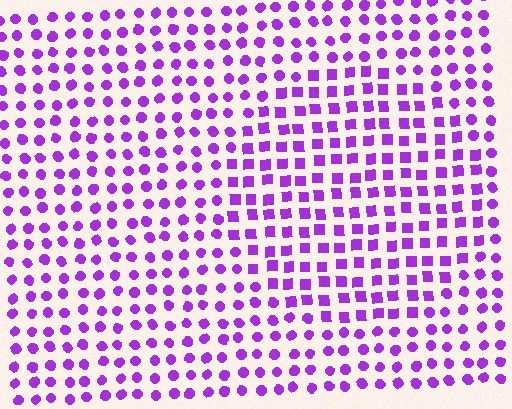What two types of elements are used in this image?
The image uses squares inside the circle region and circles outside it.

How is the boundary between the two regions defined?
The boundary is defined by a change in element shape: squares inside vs. circles outside. All elements share the same color and spacing.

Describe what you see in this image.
The image is filled with small purple elements arranged in a uniform grid. A circle-shaped region contains squares, while the surrounding area contains circles. The boundary is defined purely by the change in element shape.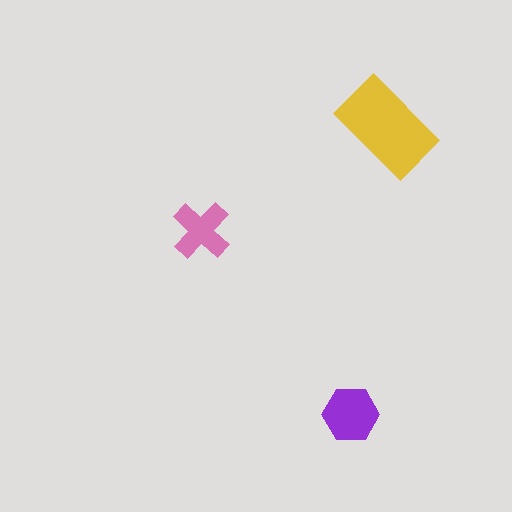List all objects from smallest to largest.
The pink cross, the purple hexagon, the yellow rectangle.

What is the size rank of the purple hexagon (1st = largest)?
2nd.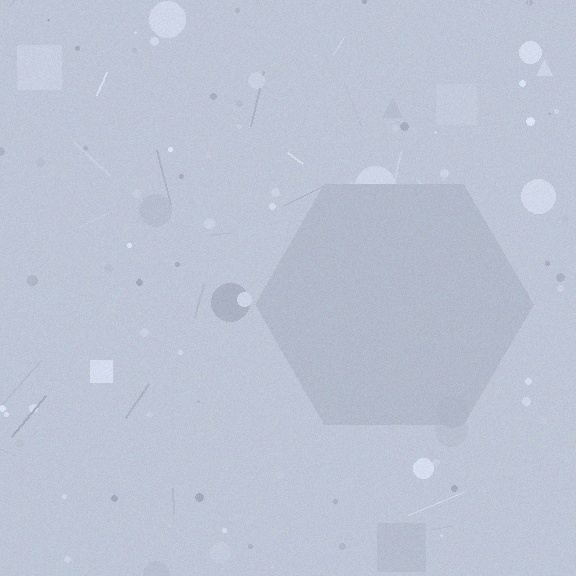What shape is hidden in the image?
A hexagon is hidden in the image.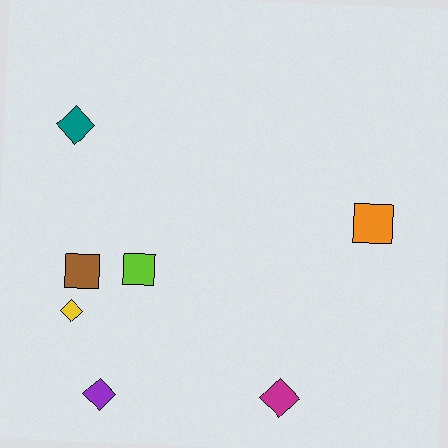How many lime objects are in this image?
There is 1 lime object.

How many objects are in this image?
There are 7 objects.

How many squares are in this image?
There are 3 squares.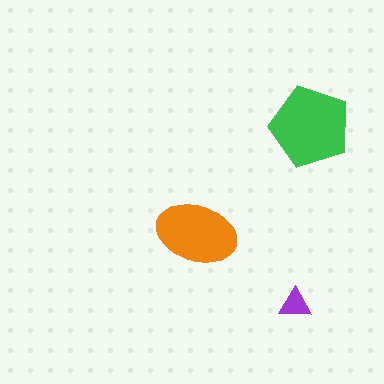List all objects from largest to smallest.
The green pentagon, the orange ellipse, the purple triangle.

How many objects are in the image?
There are 3 objects in the image.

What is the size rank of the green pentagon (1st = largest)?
1st.